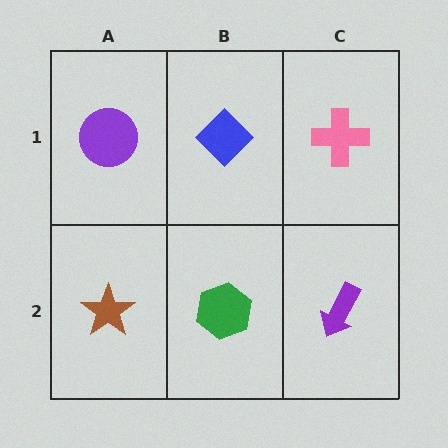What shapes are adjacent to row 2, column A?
A purple circle (row 1, column A), a green hexagon (row 2, column B).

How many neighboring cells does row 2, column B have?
3.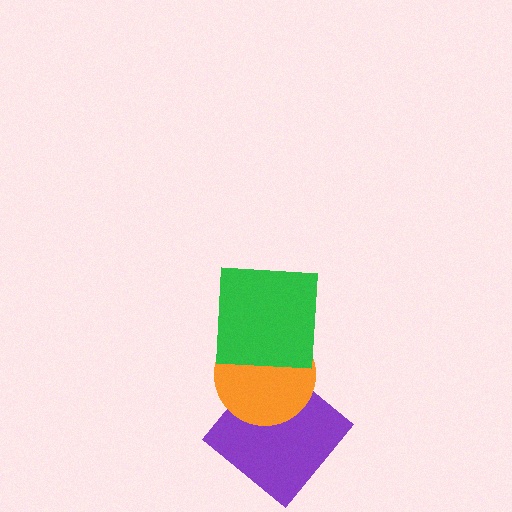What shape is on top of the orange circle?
The green square is on top of the orange circle.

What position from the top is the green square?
The green square is 1st from the top.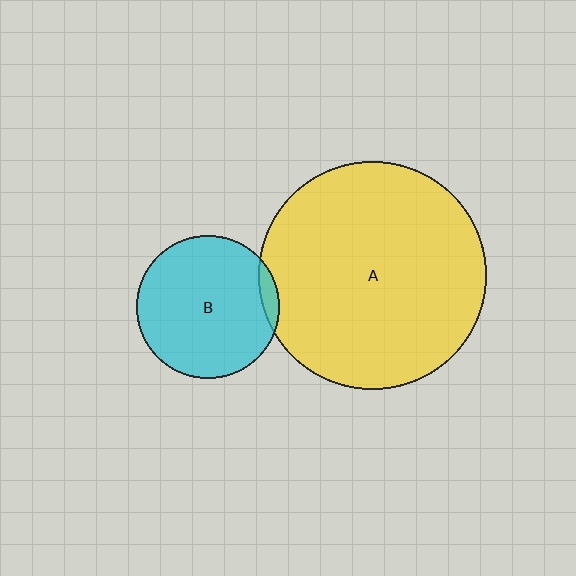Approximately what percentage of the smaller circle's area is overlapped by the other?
Approximately 5%.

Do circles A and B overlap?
Yes.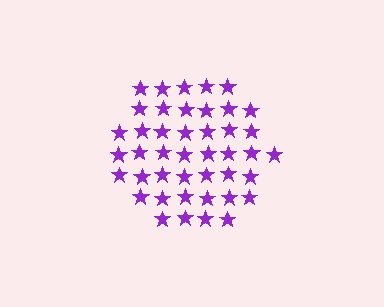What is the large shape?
The large shape is a hexagon.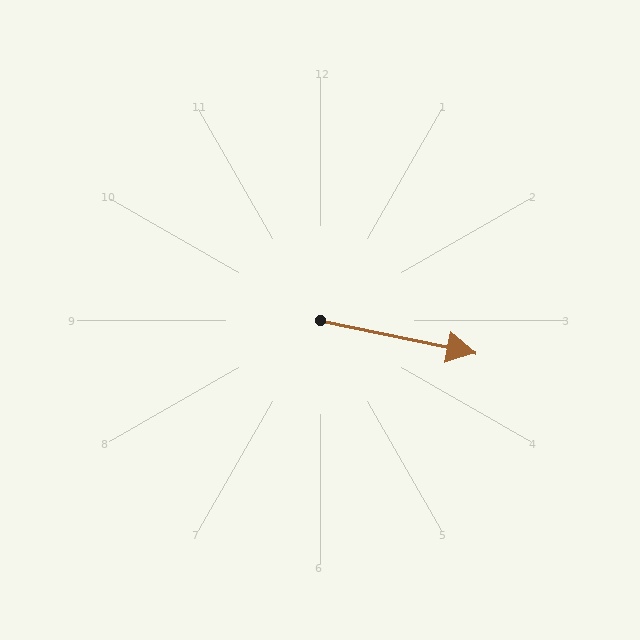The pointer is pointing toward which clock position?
Roughly 3 o'clock.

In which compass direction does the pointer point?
East.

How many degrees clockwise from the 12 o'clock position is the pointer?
Approximately 102 degrees.